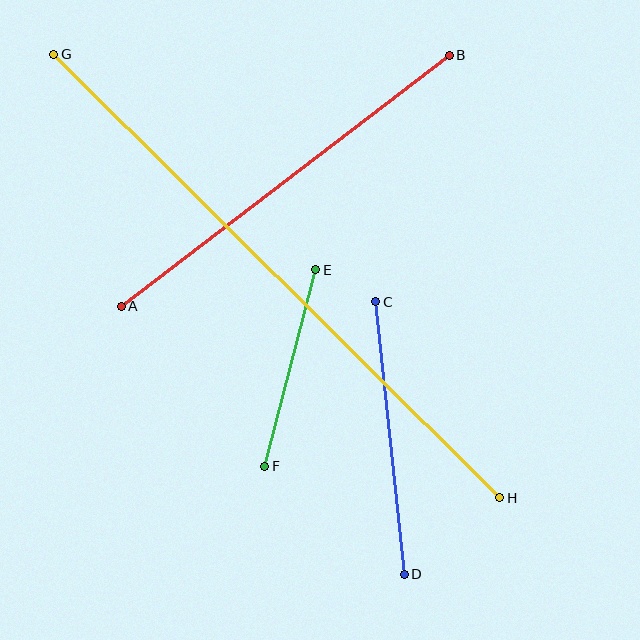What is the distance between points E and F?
The distance is approximately 203 pixels.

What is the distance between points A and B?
The distance is approximately 413 pixels.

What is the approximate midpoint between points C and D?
The midpoint is at approximately (390, 438) pixels.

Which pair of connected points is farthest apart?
Points G and H are farthest apart.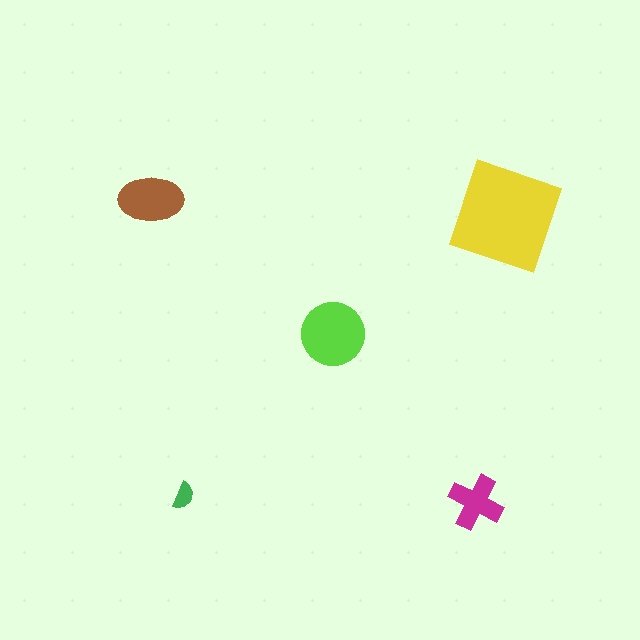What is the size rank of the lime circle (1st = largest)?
2nd.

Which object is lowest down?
The magenta cross is bottommost.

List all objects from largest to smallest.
The yellow square, the lime circle, the brown ellipse, the magenta cross, the green semicircle.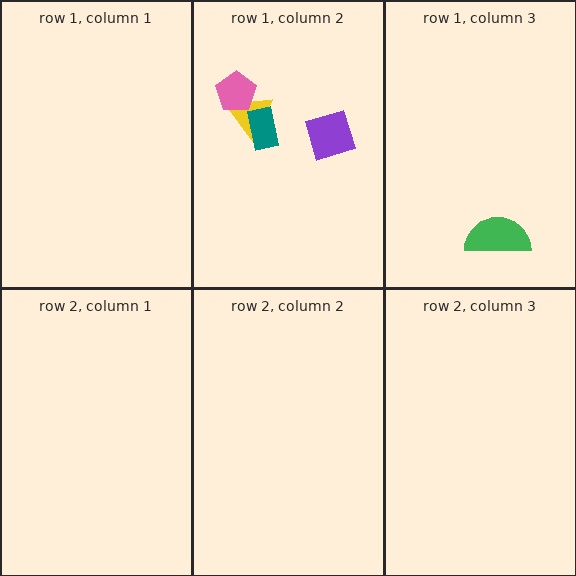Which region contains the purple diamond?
The row 1, column 2 region.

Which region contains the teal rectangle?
The row 1, column 2 region.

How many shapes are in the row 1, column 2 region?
4.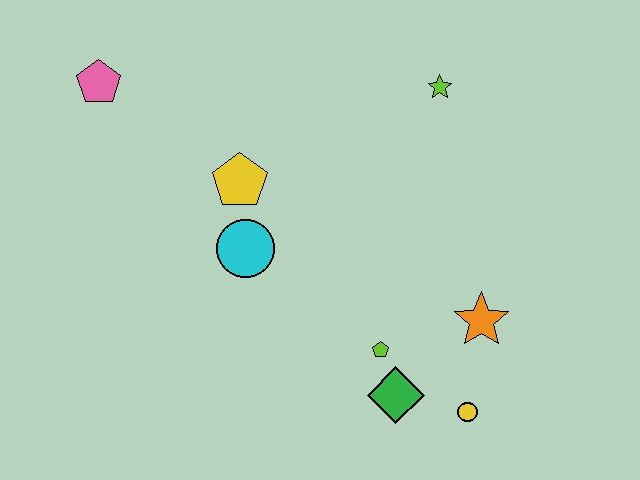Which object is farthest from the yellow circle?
The pink pentagon is farthest from the yellow circle.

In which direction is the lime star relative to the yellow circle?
The lime star is above the yellow circle.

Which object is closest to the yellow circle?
The green diamond is closest to the yellow circle.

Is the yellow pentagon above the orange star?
Yes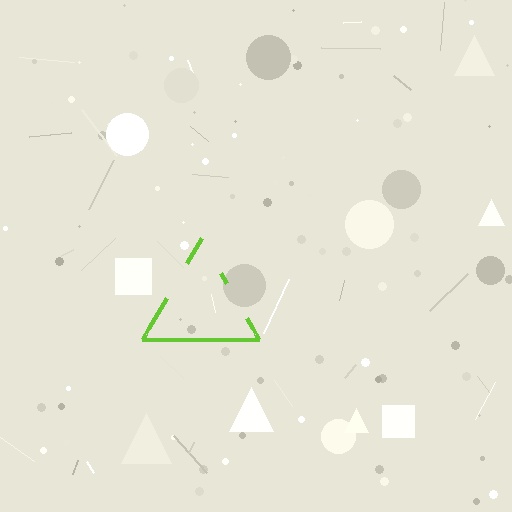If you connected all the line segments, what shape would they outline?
They would outline a triangle.